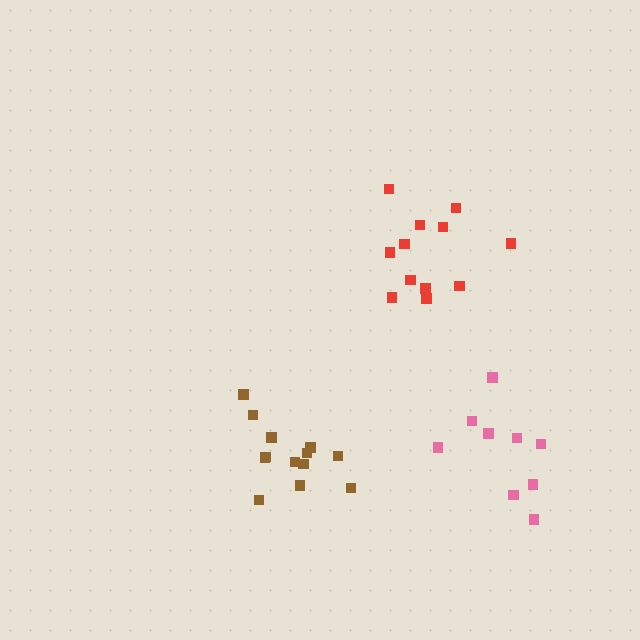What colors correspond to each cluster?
The clusters are colored: brown, red, pink.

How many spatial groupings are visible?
There are 3 spatial groupings.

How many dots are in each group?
Group 1: 13 dots, Group 2: 12 dots, Group 3: 9 dots (34 total).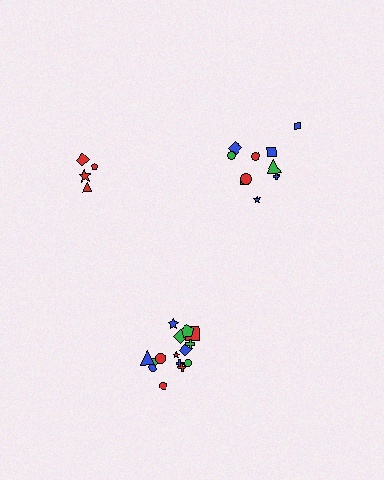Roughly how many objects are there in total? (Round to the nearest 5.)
Roughly 30 objects in total.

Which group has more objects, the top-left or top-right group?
The top-right group.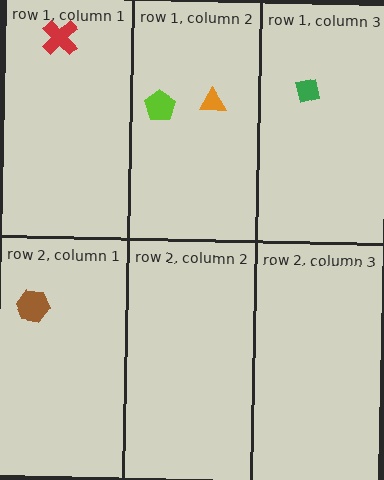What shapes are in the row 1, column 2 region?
The lime pentagon, the orange triangle.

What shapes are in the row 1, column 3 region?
The green square.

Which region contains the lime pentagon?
The row 1, column 2 region.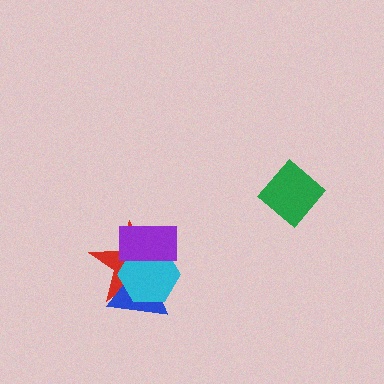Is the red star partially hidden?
Yes, it is partially covered by another shape.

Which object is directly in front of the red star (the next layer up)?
The blue triangle is directly in front of the red star.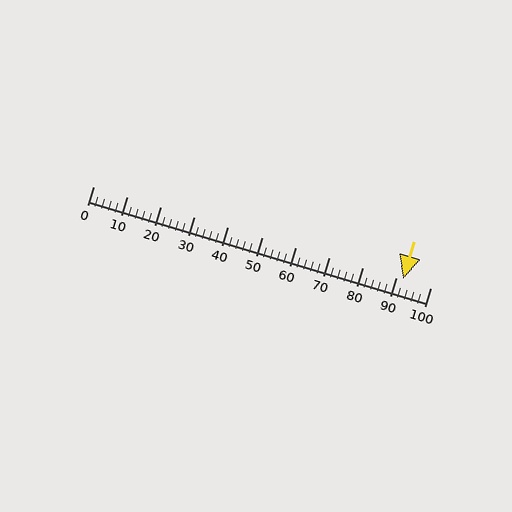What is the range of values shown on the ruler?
The ruler shows values from 0 to 100.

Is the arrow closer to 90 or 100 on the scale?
The arrow is closer to 90.